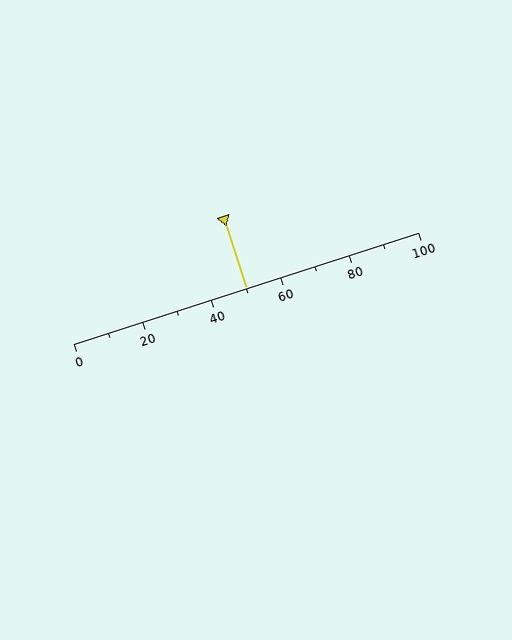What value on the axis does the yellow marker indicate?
The marker indicates approximately 50.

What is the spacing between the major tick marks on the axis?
The major ticks are spaced 20 apart.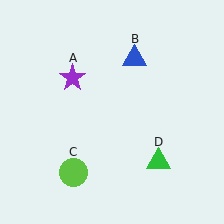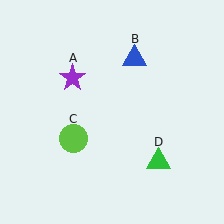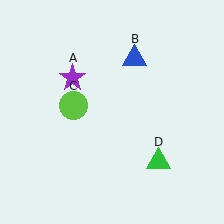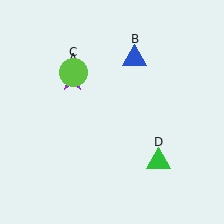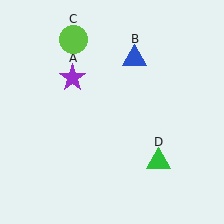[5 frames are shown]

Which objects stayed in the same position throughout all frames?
Purple star (object A) and blue triangle (object B) and green triangle (object D) remained stationary.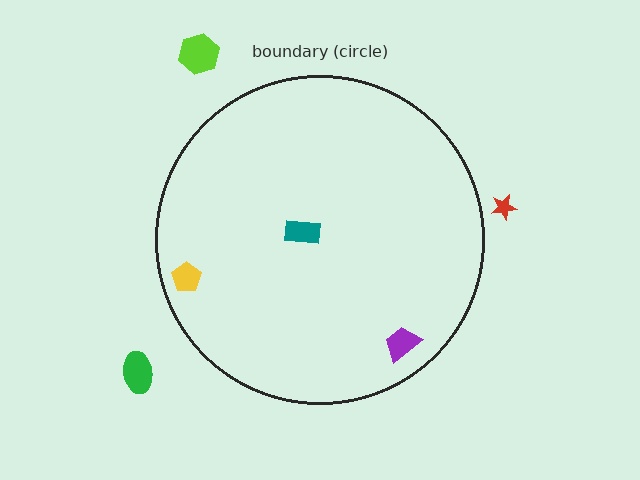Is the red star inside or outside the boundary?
Outside.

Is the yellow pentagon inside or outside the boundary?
Inside.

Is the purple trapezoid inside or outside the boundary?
Inside.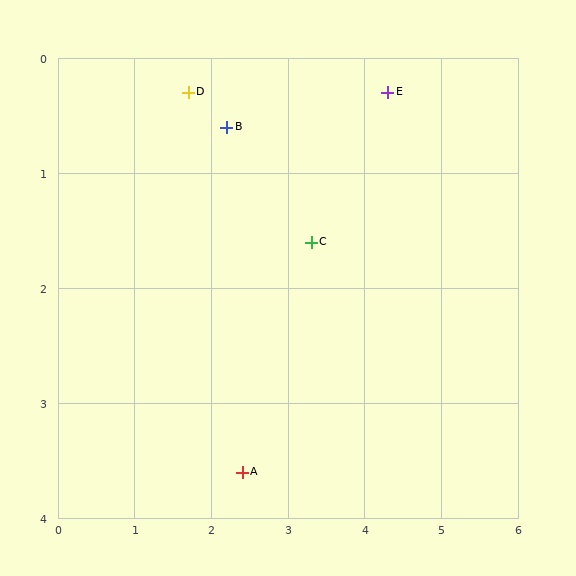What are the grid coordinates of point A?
Point A is at approximately (2.4, 3.6).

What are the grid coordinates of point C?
Point C is at approximately (3.3, 1.6).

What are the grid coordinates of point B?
Point B is at approximately (2.2, 0.6).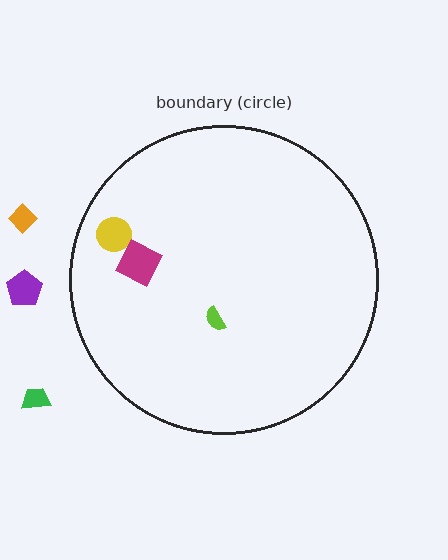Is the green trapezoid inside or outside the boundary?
Outside.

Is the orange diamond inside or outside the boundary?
Outside.